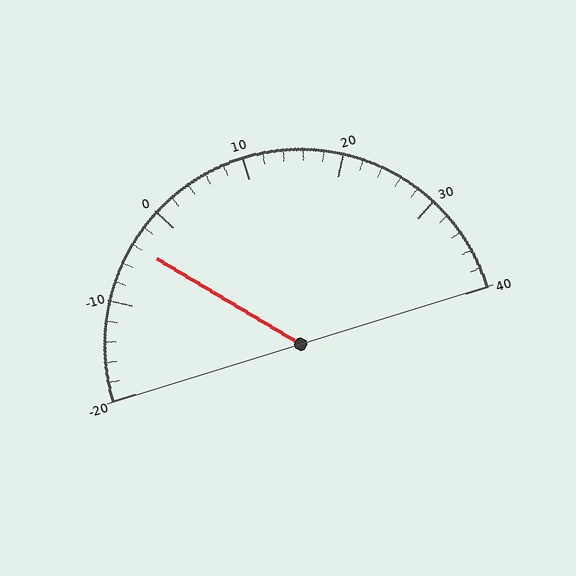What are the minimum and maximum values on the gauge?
The gauge ranges from -20 to 40.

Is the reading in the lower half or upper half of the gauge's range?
The reading is in the lower half of the range (-20 to 40).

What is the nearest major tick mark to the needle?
The nearest major tick mark is 0.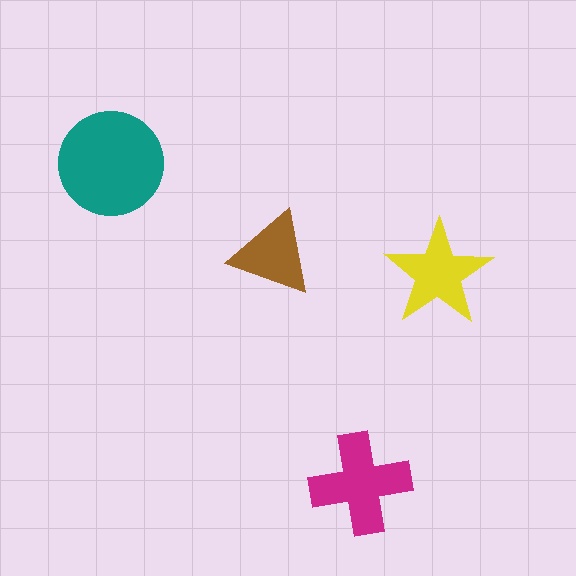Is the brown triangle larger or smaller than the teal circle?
Smaller.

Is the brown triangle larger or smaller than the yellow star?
Smaller.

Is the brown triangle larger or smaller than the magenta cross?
Smaller.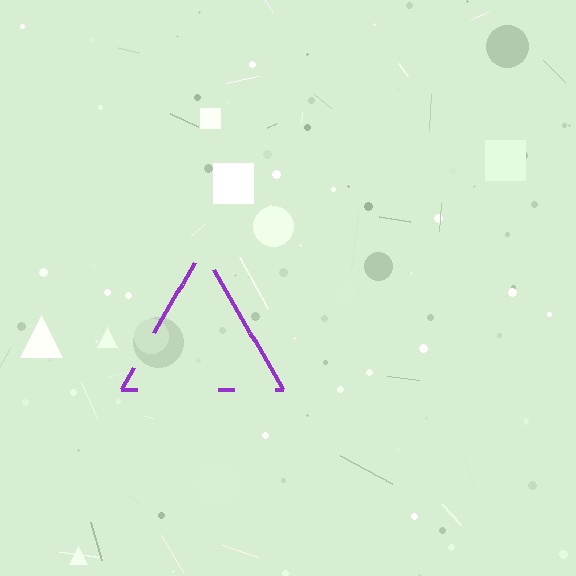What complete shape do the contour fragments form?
The contour fragments form a triangle.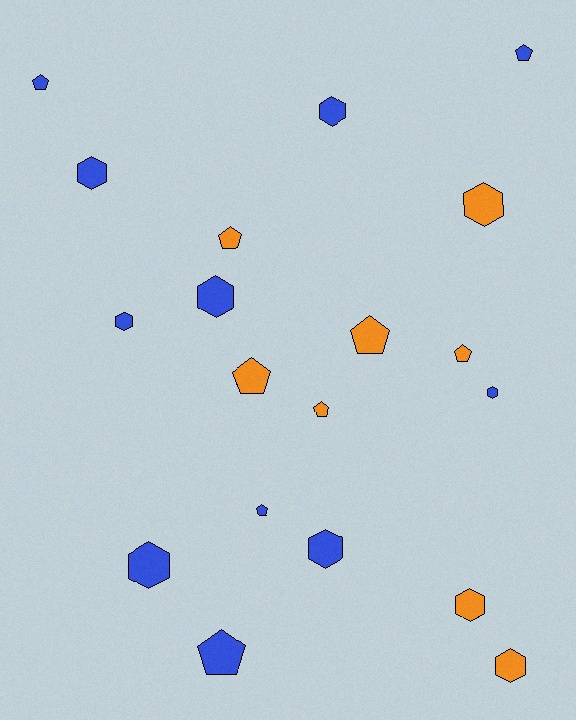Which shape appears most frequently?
Hexagon, with 10 objects.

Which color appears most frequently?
Blue, with 11 objects.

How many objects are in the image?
There are 19 objects.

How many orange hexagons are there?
There are 3 orange hexagons.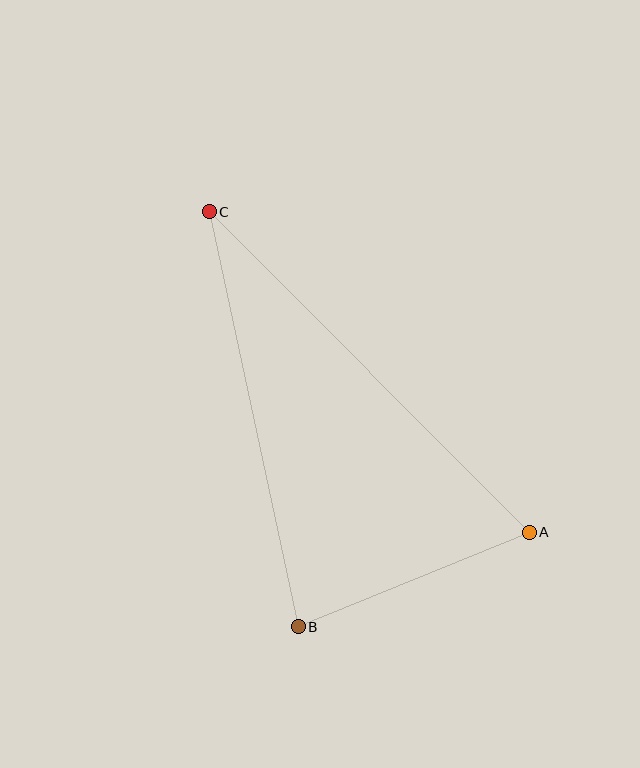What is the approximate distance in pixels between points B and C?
The distance between B and C is approximately 424 pixels.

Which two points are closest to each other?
Points A and B are closest to each other.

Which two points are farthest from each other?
Points A and C are farthest from each other.